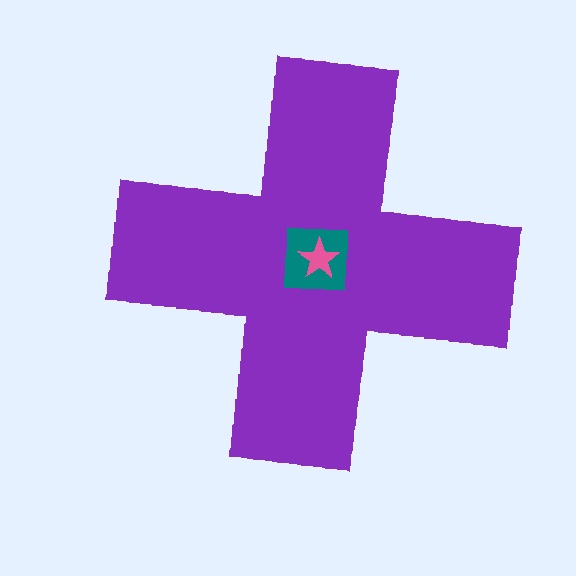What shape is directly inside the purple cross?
The teal square.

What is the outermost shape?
The purple cross.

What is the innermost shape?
The pink star.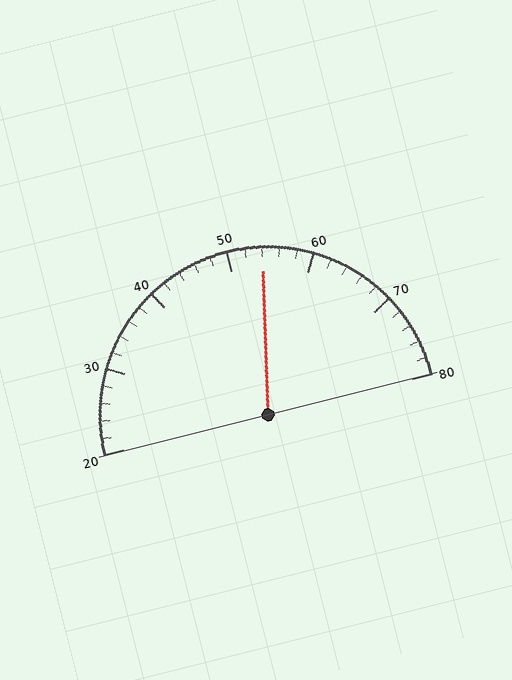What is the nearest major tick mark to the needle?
The nearest major tick mark is 50.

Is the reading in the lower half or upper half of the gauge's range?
The reading is in the upper half of the range (20 to 80).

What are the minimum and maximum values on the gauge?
The gauge ranges from 20 to 80.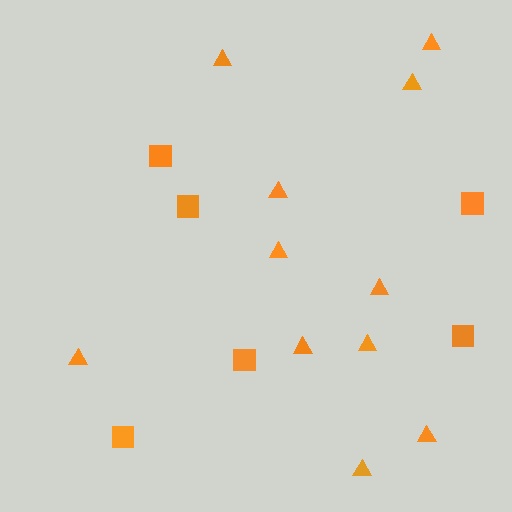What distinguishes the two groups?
There are 2 groups: one group of squares (6) and one group of triangles (11).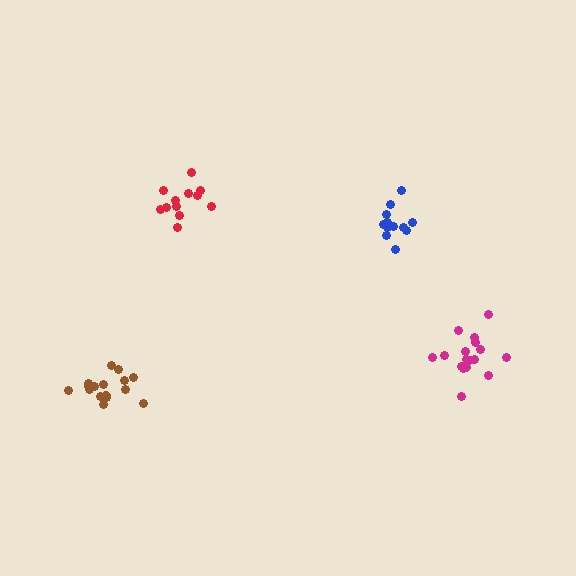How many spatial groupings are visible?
There are 4 spatial groupings.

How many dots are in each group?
Group 1: 17 dots, Group 2: 17 dots, Group 3: 12 dots, Group 4: 12 dots (58 total).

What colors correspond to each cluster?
The clusters are colored: brown, magenta, red, blue.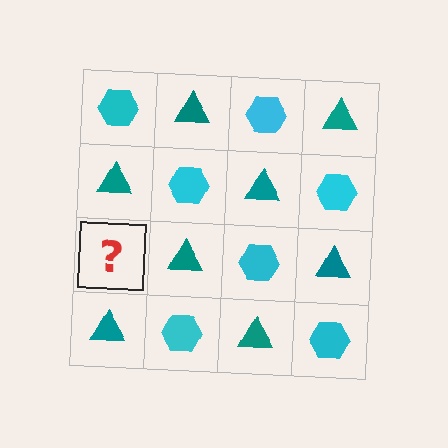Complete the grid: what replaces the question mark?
The question mark should be replaced with a cyan hexagon.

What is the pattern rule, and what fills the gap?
The rule is that it alternates cyan hexagon and teal triangle in a checkerboard pattern. The gap should be filled with a cyan hexagon.